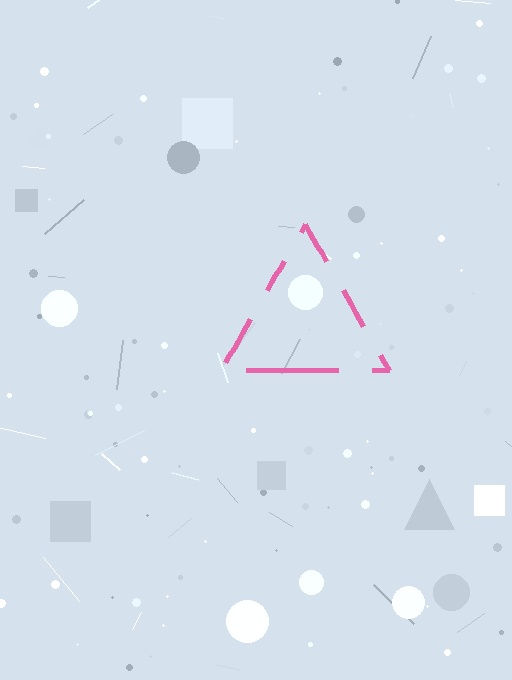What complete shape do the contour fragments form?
The contour fragments form a triangle.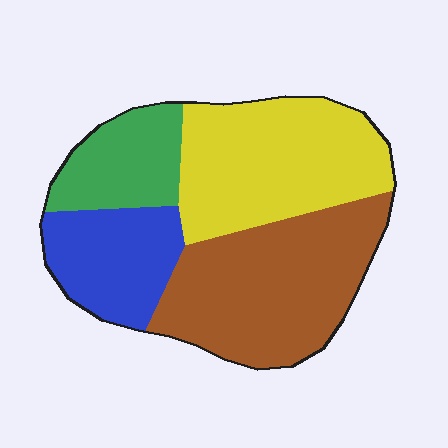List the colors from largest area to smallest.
From largest to smallest: brown, yellow, blue, green.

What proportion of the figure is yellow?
Yellow covers 32% of the figure.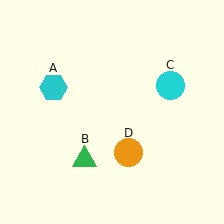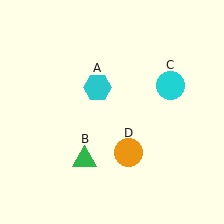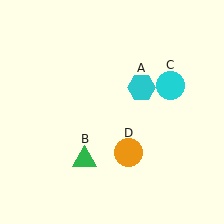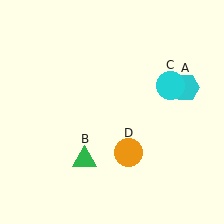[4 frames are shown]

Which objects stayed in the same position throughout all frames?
Green triangle (object B) and cyan circle (object C) and orange circle (object D) remained stationary.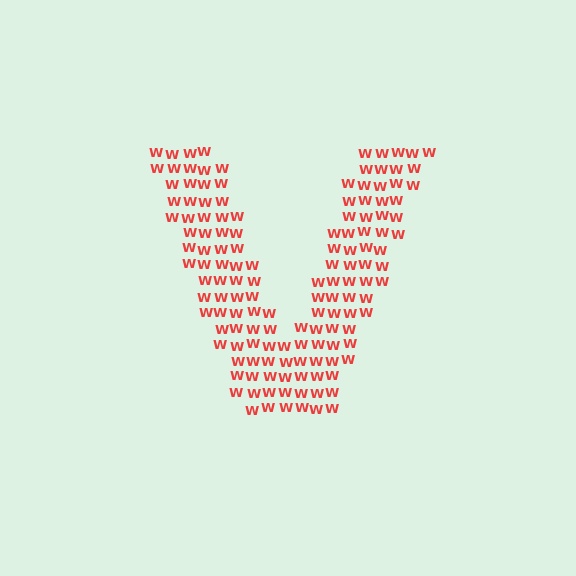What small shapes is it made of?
It is made of small letter W's.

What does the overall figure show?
The overall figure shows the letter V.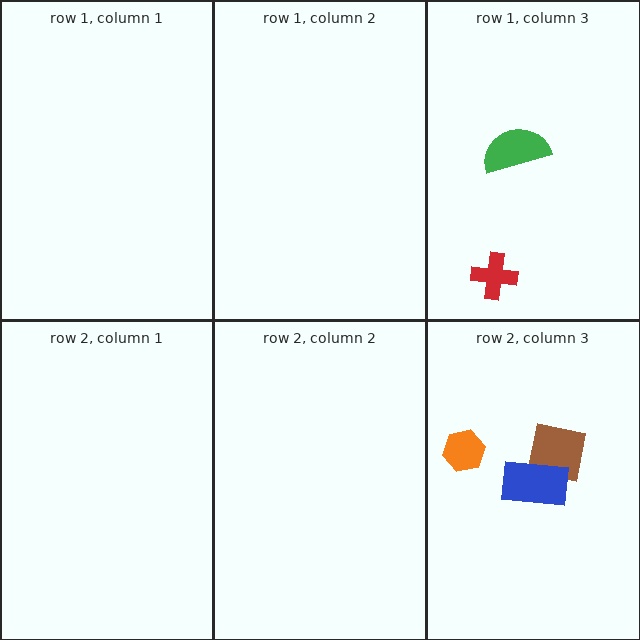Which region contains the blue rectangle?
The row 2, column 3 region.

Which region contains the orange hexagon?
The row 2, column 3 region.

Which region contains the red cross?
The row 1, column 3 region.